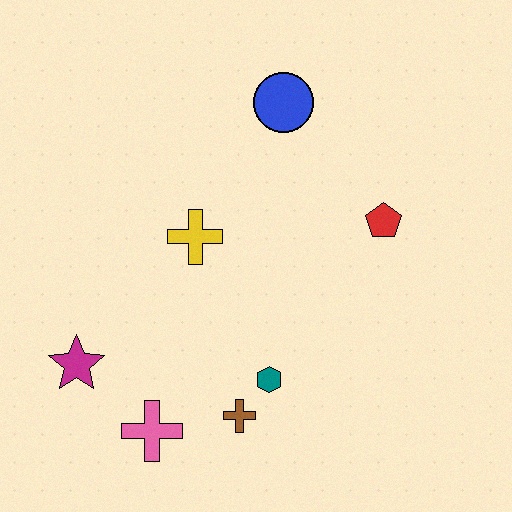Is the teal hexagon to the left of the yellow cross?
No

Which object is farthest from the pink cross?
The blue circle is farthest from the pink cross.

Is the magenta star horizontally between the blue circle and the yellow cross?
No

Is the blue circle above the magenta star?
Yes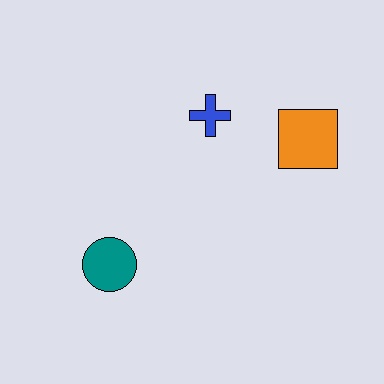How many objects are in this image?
There are 3 objects.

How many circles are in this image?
There is 1 circle.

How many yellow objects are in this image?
There are no yellow objects.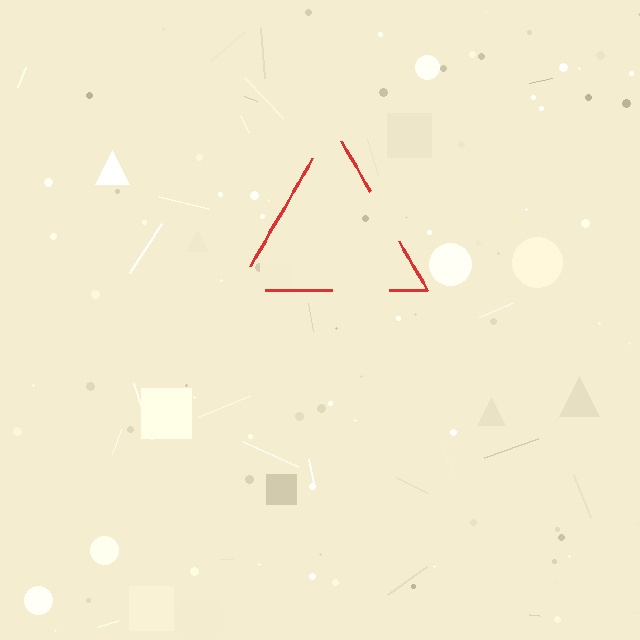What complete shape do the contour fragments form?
The contour fragments form a triangle.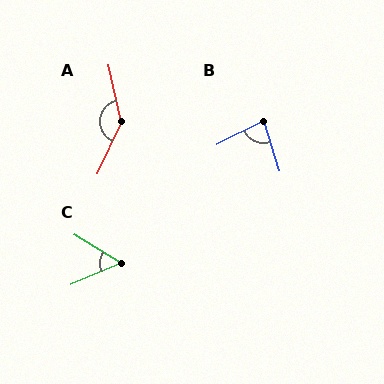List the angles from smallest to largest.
C (55°), B (81°), A (143°).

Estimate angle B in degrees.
Approximately 81 degrees.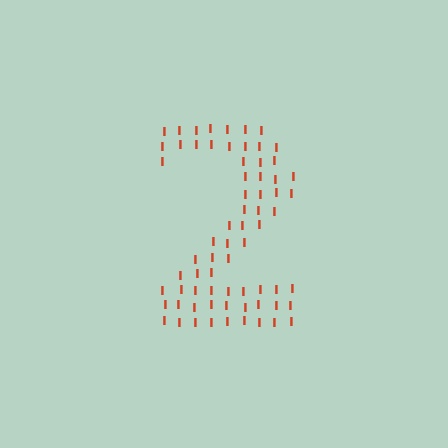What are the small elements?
The small elements are letter I's.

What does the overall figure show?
The overall figure shows the digit 2.